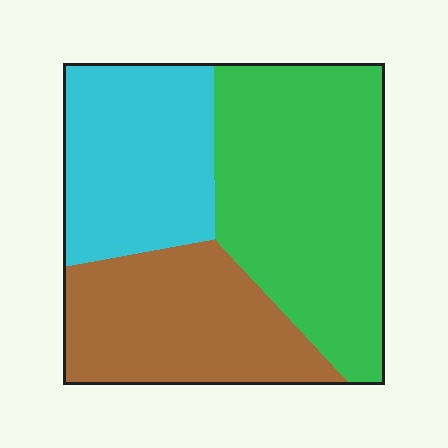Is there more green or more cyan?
Green.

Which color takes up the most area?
Green, at roughly 45%.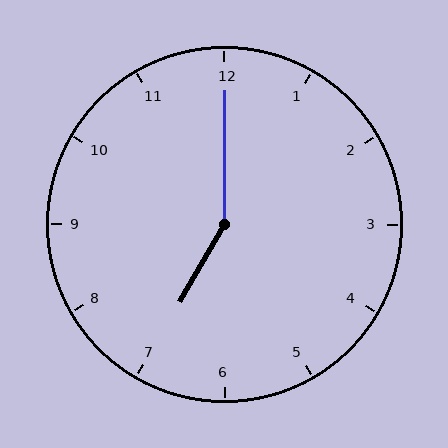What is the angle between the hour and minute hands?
Approximately 150 degrees.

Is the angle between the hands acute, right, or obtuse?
It is obtuse.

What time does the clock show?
7:00.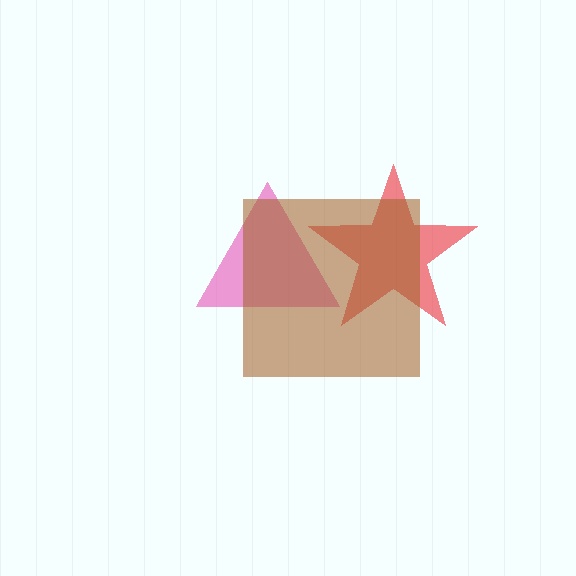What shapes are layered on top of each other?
The layered shapes are: a red star, a pink triangle, a brown square.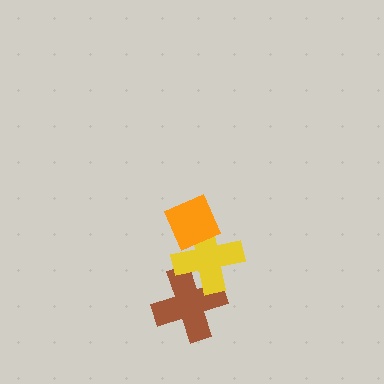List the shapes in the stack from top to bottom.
From top to bottom: the orange diamond, the yellow cross, the brown cross.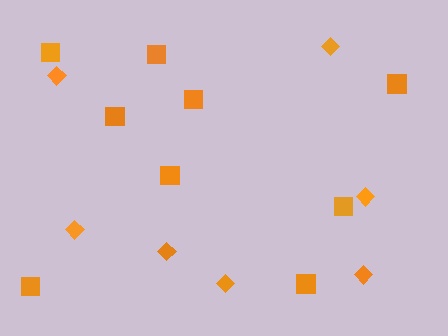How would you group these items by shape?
There are 2 groups: one group of squares (9) and one group of diamonds (7).